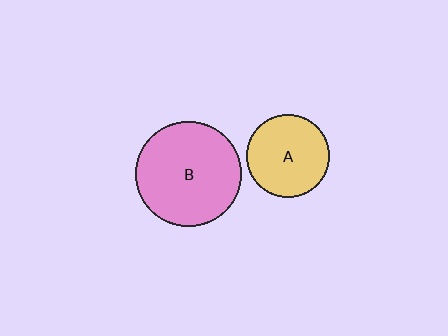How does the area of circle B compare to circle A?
Approximately 1.6 times.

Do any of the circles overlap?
No, none of the circles overlap.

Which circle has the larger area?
Circle B (pink).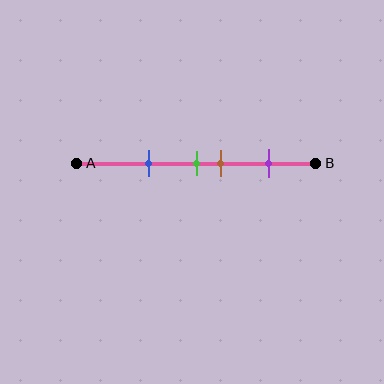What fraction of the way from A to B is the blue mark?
The blue mark is approximately 30% (0.3) of the way from A to B.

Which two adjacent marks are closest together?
The green and brown marks are the closest adjacent pair.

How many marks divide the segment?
There are 4 marks dividing the segment.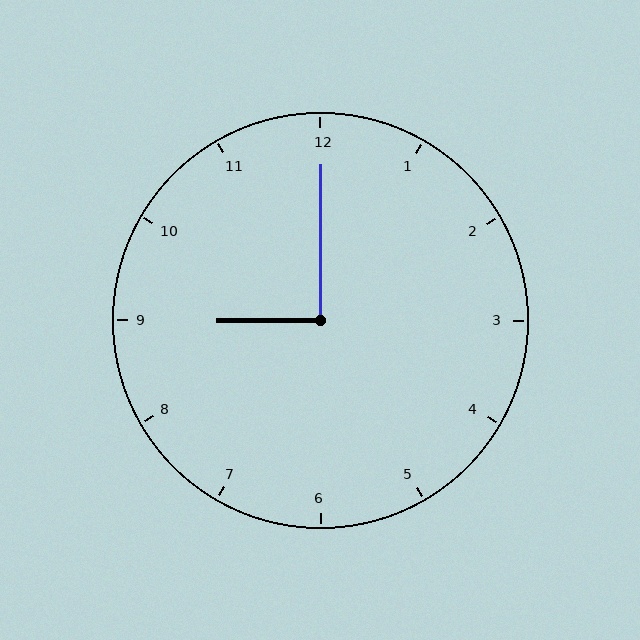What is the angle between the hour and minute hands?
Approximately 90 degrees.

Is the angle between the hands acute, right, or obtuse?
It is right.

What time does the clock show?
9:00.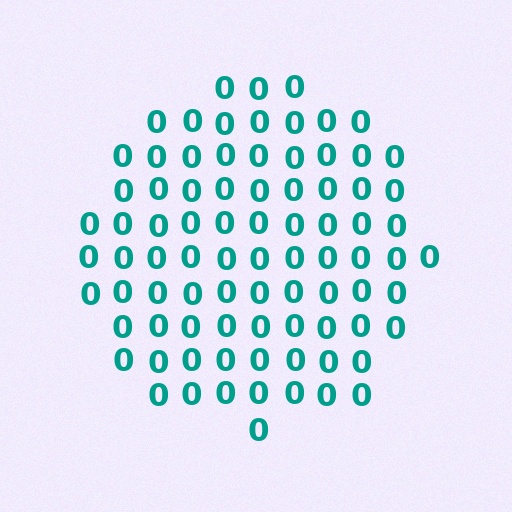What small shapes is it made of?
It is made of small digit 0's.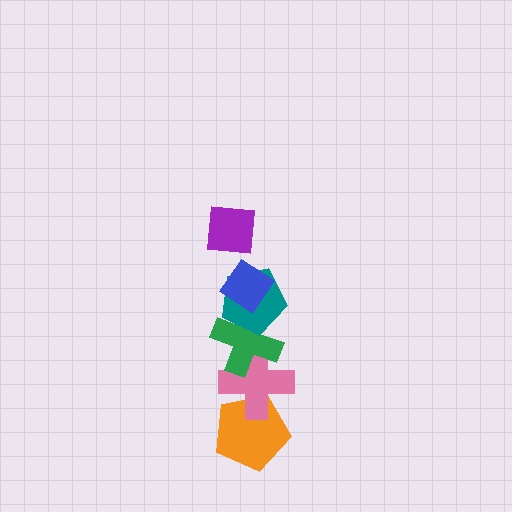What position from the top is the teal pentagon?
The teal pentagon is 3rd from the top.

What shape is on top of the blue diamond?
The purple square is on top of the blue diamond.